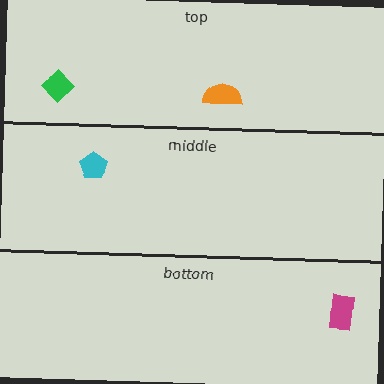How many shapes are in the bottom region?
1.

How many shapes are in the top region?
2.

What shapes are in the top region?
The orange semicircle, the green diamond.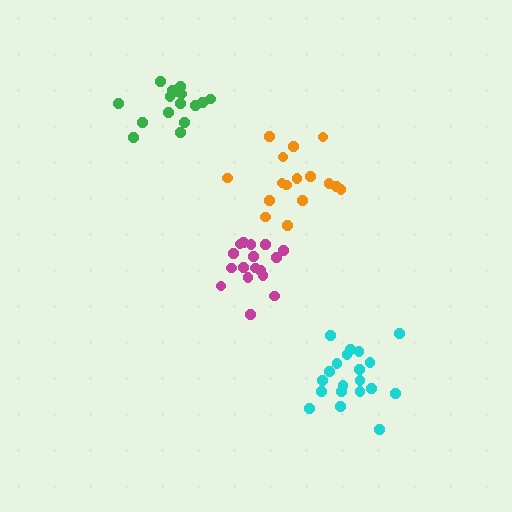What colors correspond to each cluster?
The clusters are colored: orange, magenta, cyan, green.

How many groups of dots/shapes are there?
There are 4 groups.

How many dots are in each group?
Group 1: 16 dots, Group 2: 17 dots, Group 3: 20 dots, Group 4: 16 dots (69 total).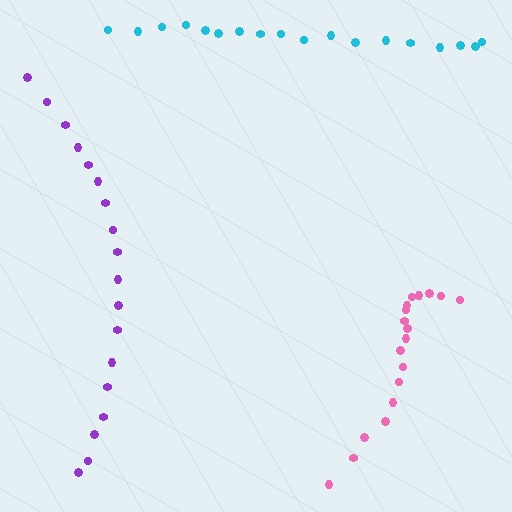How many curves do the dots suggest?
There are 3 distinct paths.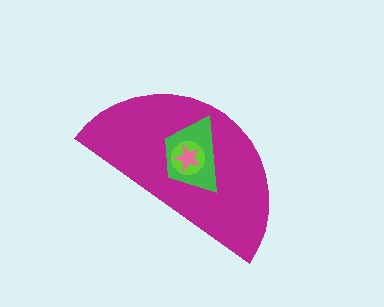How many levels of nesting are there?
4.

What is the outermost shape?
The magenta semicircle.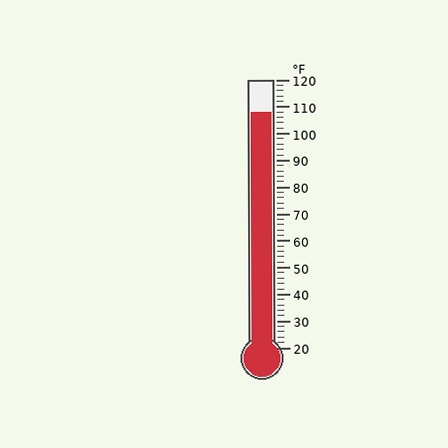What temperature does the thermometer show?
The thermometer shows approximately 108°F.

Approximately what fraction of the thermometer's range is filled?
The thermometer is filled to approximately 90% of its range.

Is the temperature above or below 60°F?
The temperature is above 60°F.